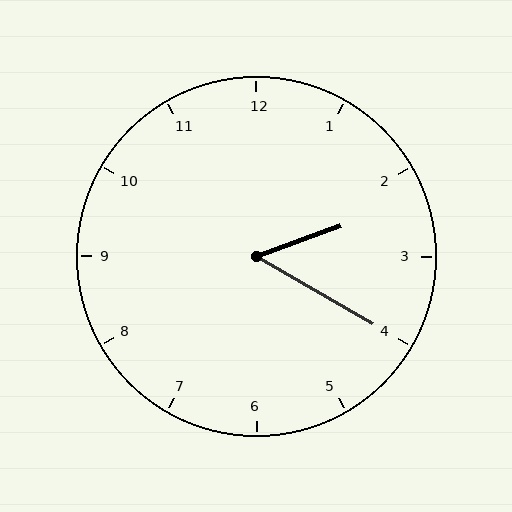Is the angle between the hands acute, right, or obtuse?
It is acute.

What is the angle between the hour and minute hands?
Approximately 50 degrees.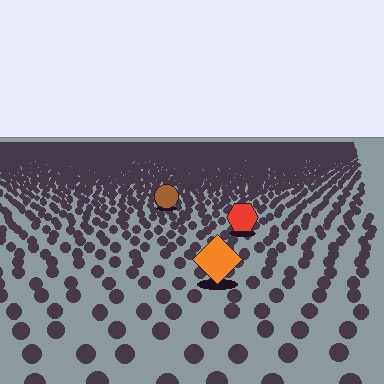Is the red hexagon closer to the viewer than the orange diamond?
No. The orange diamond is closer — you can tell from the texture gradient: the ground texture is coarser near it.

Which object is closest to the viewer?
The orange diamond is closest. The texture marks near it are larger and more spread out.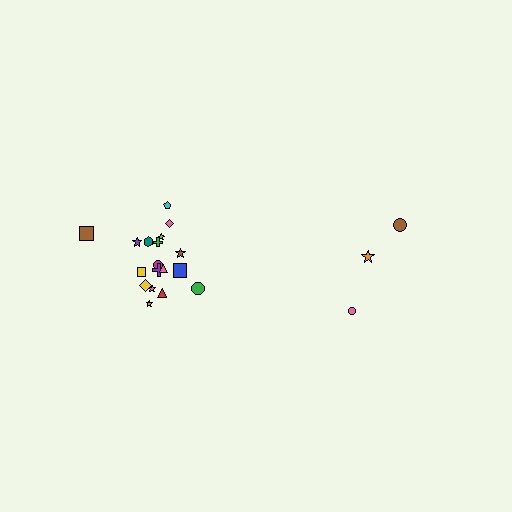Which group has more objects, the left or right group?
The left group.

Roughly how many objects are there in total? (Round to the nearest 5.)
Roughly 20 objects in total.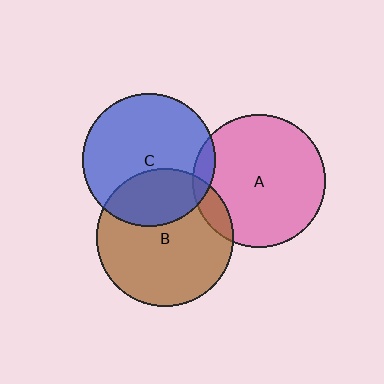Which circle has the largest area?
Circle B (brown).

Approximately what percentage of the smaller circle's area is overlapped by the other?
Approximately 30%.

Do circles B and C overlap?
Yes.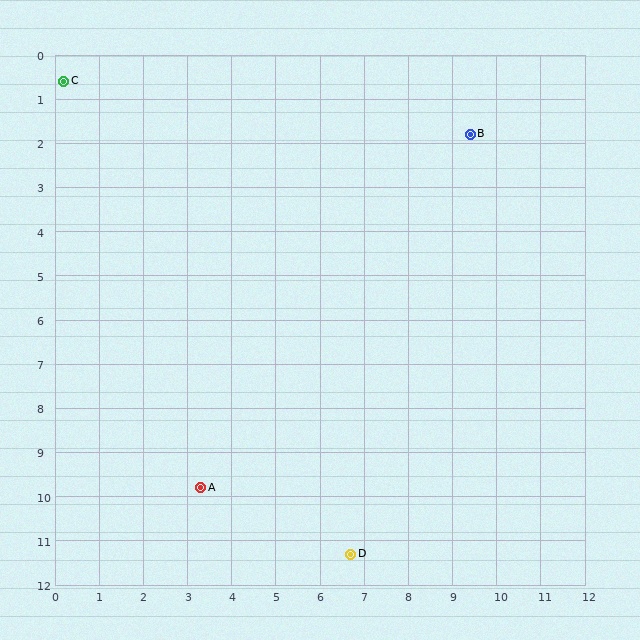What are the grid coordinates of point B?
Point B is at approximately (9.4, 1.8).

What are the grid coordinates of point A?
Point A is at approximately (3.3, 9.8).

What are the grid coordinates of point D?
Point D is at approximately (6.7, 11.3).